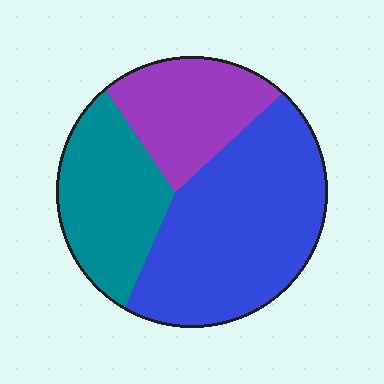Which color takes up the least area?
Purple, at roughly 25%.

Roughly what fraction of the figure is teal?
Teal takes up about one quarter (1/4) of the figure.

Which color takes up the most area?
Blue, at roughly 50%.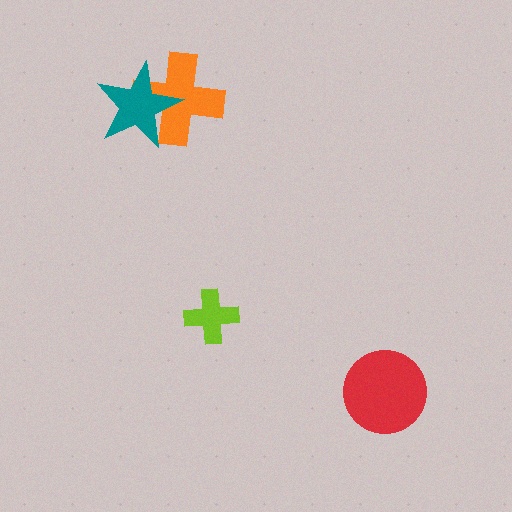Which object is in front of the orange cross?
The teal star is in front of the orange cross.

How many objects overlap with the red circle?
0 objects overlap with the red circle.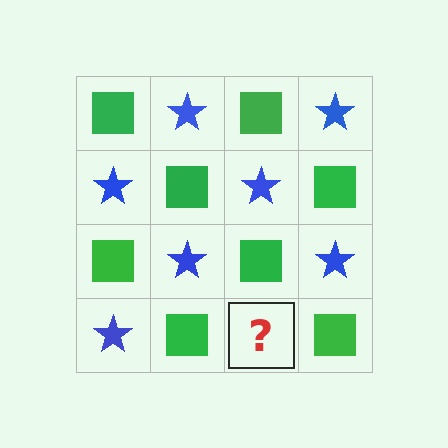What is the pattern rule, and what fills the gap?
The rule is that it alternates green square and blue star in a checkerboard pattern. The gap should be filled with a blue star.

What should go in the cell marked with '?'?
The missing cell should contain a blue star.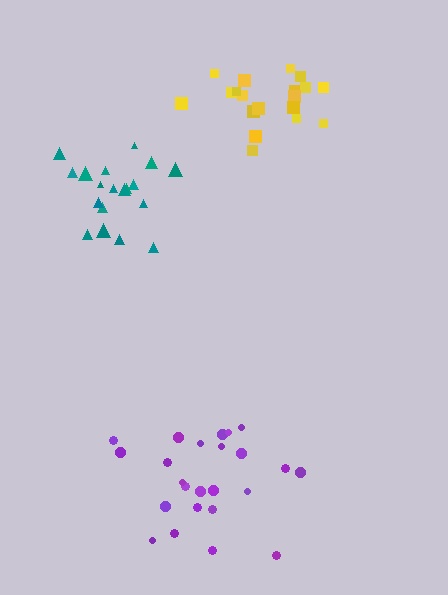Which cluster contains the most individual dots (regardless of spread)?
Purple (24).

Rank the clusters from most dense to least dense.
yellow, teal, purple.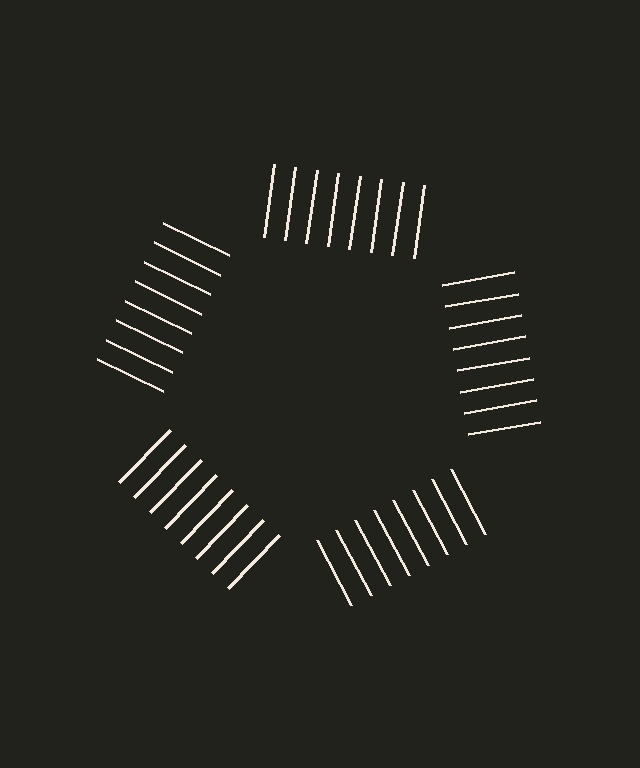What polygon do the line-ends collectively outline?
An illusory pentagon — the line segments terminate on its edges but no continuous stroke is drawn.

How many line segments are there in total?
40 — 8 along each of the 5 edges.